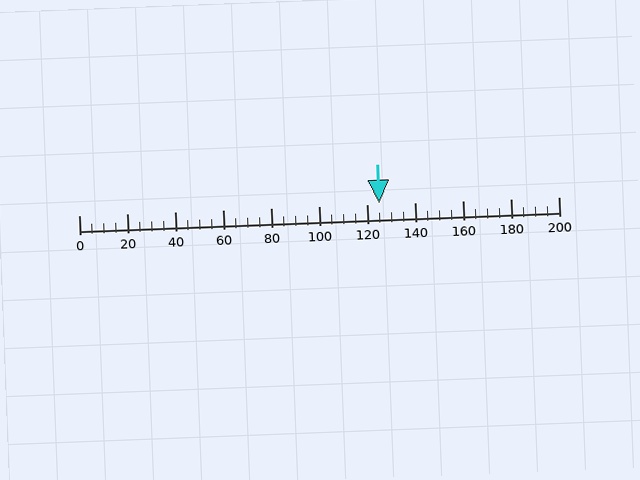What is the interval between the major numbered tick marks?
The major tick marks are spaced 20 units apart.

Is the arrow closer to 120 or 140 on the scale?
The arrow is closer to 120.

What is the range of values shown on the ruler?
The ruler shows values from 0 to 200.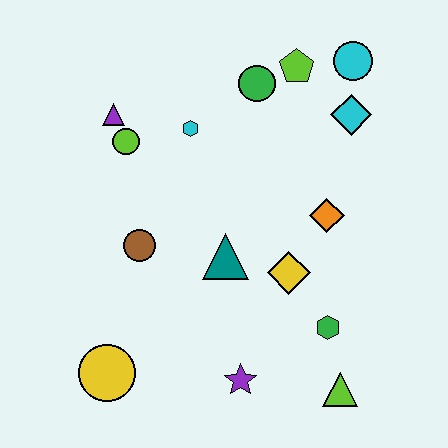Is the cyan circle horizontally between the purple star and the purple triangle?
No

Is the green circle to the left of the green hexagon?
Yes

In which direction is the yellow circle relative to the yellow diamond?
The yellow circle is to the left of the yellow diamond.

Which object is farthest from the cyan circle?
The yellow circle is farthest from the cyan circle.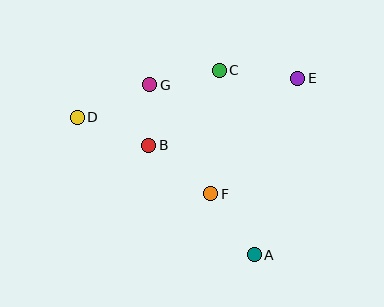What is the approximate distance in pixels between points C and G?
The distance between C and G is approximately 71 pixels.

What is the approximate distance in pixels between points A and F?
The distance between A and F is approximately 75 pixels.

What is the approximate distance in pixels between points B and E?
The distance between B and E is approximately 164 pixels.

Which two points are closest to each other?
Points B and G are closest to each other.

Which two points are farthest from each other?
Points A and D are farthest from each other.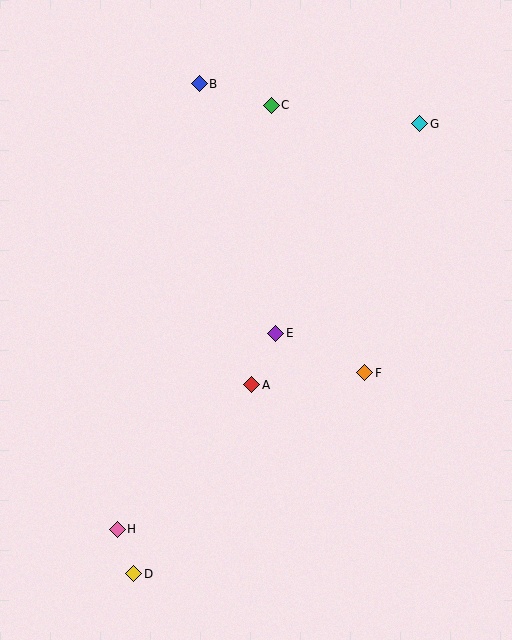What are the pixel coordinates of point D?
Point D is at (134, 574).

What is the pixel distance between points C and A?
The distance between C and A is 280 pixels.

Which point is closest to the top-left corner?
Point B is closest to the top-left corner.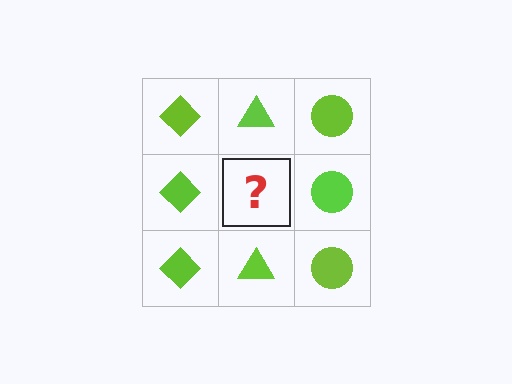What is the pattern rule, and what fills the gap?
The rule is that each column has a consistent shape. The gap should be filled with a lime triangle.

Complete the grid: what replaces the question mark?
The question mark should be replaced with a lime triangle.